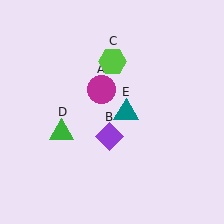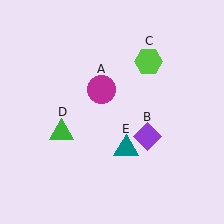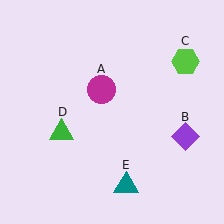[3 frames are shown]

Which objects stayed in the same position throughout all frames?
Magenta circle (object A) and green triangle (object D) remained stationary.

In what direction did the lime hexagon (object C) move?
The lime hexagon (object C) moved right.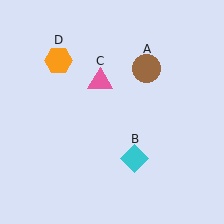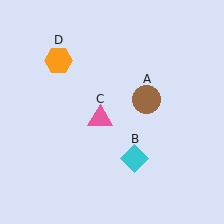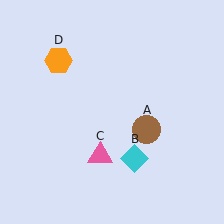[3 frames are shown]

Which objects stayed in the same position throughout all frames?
Cyan diamond (object B) and orange hexagon (object D) remained stationary.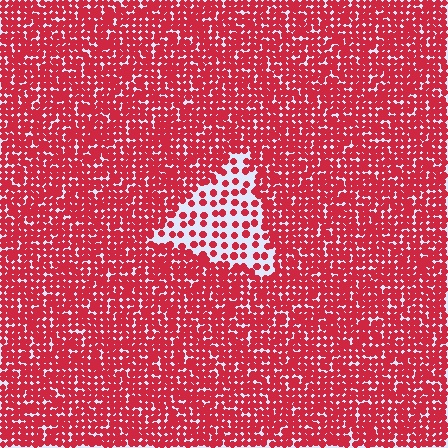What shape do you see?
I see a triangle.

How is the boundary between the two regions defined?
The boundary is defined by a change in element density (approximately 2.7x ratio). All elements are the same color, size, and shape.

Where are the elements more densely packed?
The elements are more densely packed outside the triangle boundary.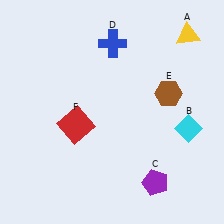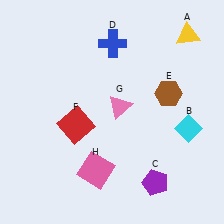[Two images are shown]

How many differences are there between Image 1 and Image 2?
There are 2 differences between the two images.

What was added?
A pink triangle (G), a pink square (H) were added in Image 2.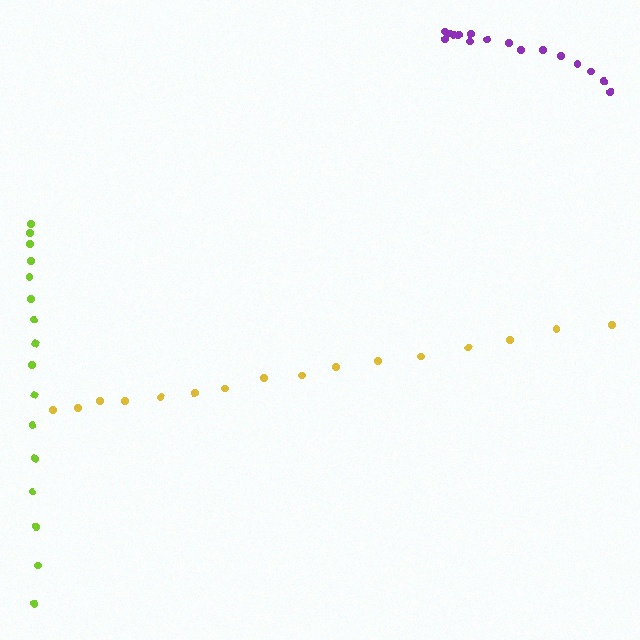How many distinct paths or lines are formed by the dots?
There are 3 distinct paths.